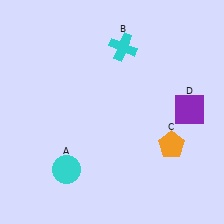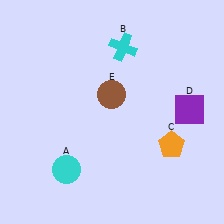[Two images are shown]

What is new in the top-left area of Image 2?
A brown circle (E) was added in the top-left area of Image 2.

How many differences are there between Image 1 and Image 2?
There is 1 difference between the two images.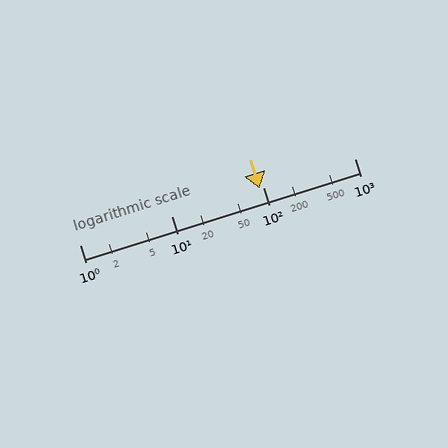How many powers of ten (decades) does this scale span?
The scale spans 3 decades, from 1 to 1000.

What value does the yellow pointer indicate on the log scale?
The pointer indicates approximately 93.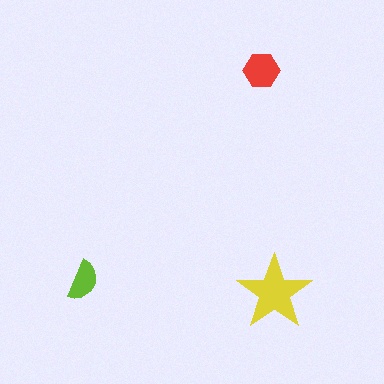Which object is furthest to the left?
The lime semicircle is leftmost.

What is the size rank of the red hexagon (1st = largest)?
2nd.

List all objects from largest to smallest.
The yellow star, the red hexagon, the lime semicircle.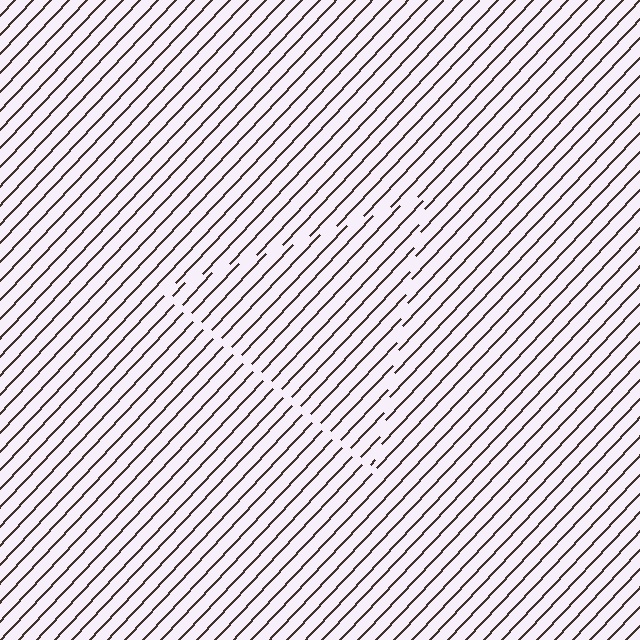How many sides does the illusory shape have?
3 sides — the line-ends trace a triangle.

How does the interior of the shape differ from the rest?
The interior of the shape contains the same grating, shifted by half a period — the contour is defined by the phase discontinuity where line-ends from the inner and outer gratings abut.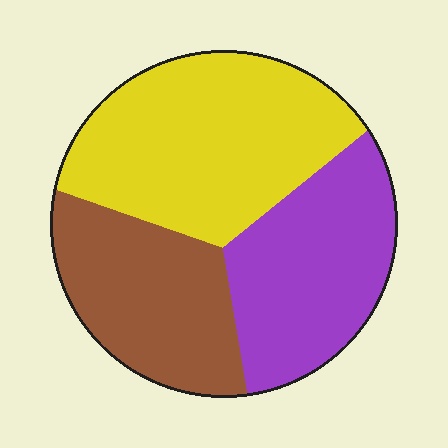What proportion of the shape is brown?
Brown covers about 30% of the shape.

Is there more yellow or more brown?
Yellow.